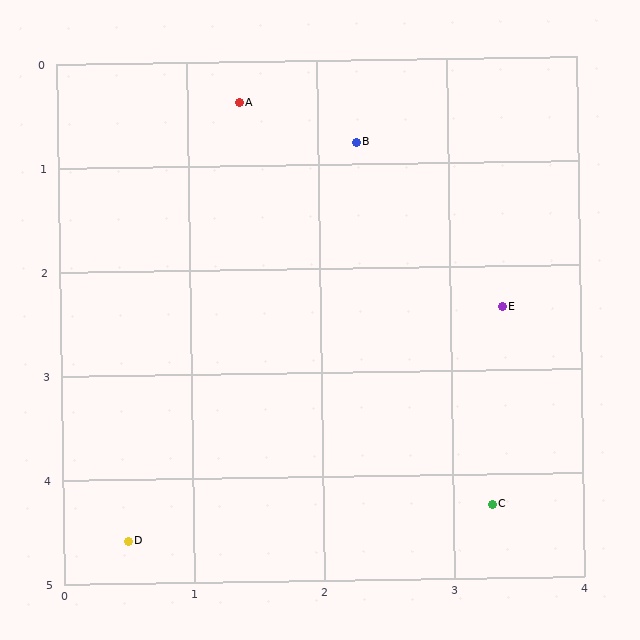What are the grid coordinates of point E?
Point E is at approximately (3.4, 2.4).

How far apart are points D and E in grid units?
Points D and E are about 3.6 grid units apart.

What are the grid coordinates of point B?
Point B is at approximately (2.3, 0.8).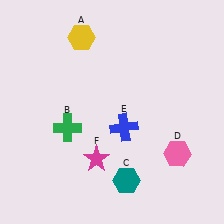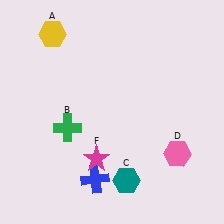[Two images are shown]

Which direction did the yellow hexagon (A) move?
The yellow hexagon (A) moved left.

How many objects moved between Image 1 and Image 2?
2 objects moved between the two images.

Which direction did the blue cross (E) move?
The blue cross (E) moved down.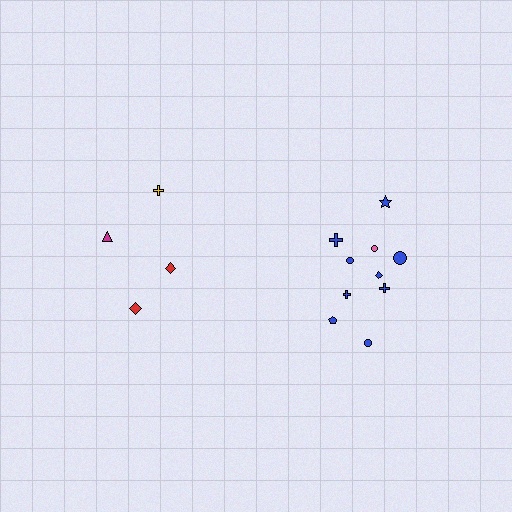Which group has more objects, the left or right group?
The right group.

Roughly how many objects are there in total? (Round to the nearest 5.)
Roughly 15 objects in total.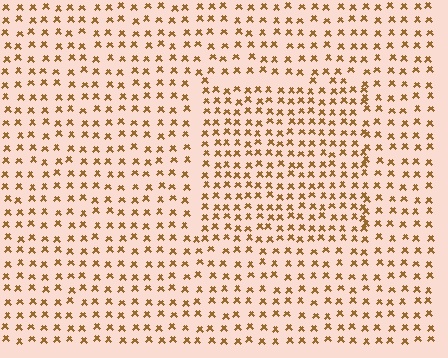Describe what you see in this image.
The image contains small brown elements arranged at two different densities. A rectangle-shaped region is visible where the elements are more densely packed than the surrounding area.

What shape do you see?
I see a rectangle.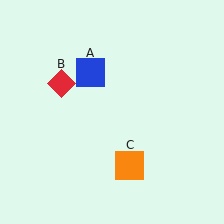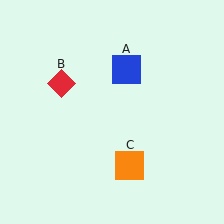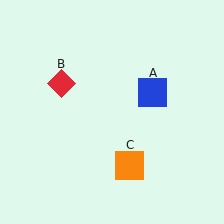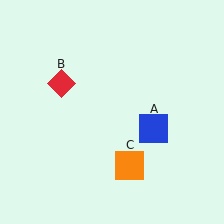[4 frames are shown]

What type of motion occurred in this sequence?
The blue square (object A) rotated clockwise around the center of the scene.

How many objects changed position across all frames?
1 object changed position: blue square (object A).